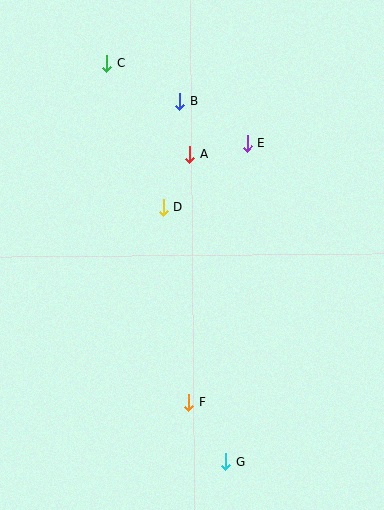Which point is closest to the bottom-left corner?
Point F is closest to the bottom-left corner.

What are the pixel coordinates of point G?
Point G is at (226, 462).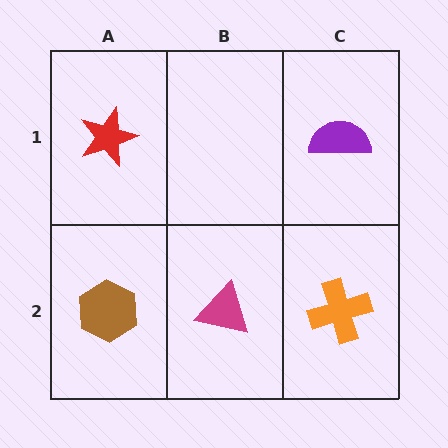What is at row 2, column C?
An orange cross.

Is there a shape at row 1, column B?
No, that cell is empty.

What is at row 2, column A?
A brown hexagon.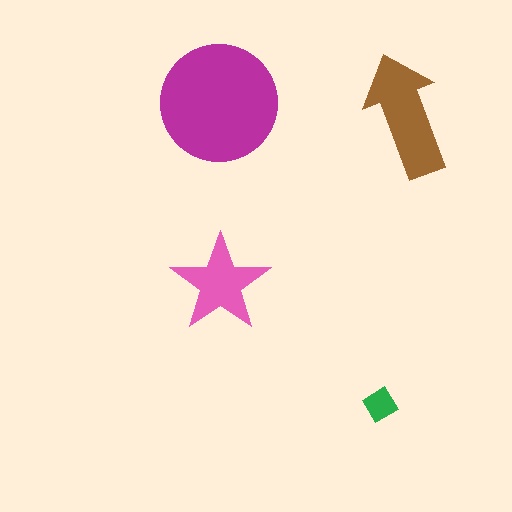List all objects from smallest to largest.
The green diamond, the pink star, the brown arrow, the magenta circle.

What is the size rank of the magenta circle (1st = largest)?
1st.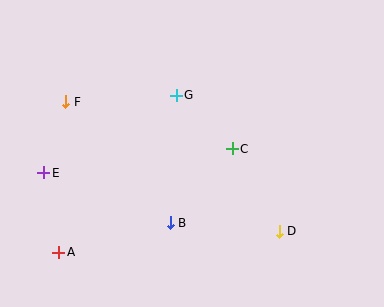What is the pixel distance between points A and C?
The distance between A and C is 202 pixels.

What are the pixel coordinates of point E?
Point E is at (44, 173).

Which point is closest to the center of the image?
Point C at (232, 149) is closest to the center.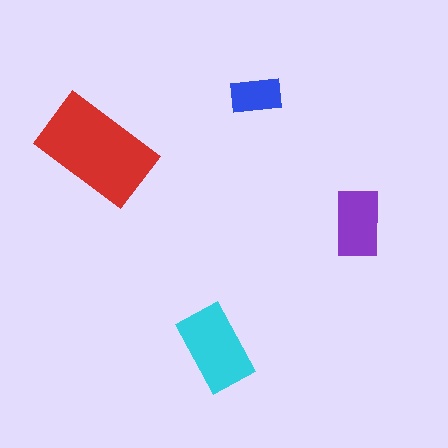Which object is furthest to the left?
The red rectangle is leftmost.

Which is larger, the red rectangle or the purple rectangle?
The red one.